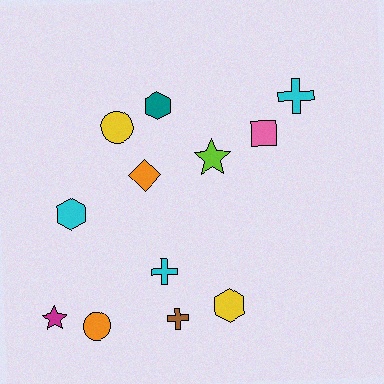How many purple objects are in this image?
There are no purple objects.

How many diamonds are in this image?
There is 1 diamond.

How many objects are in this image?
There are 12 objects.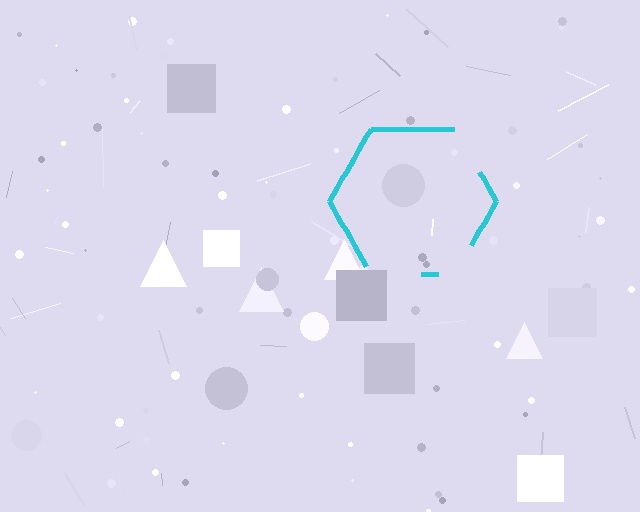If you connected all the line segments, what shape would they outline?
They would outline a hexagon.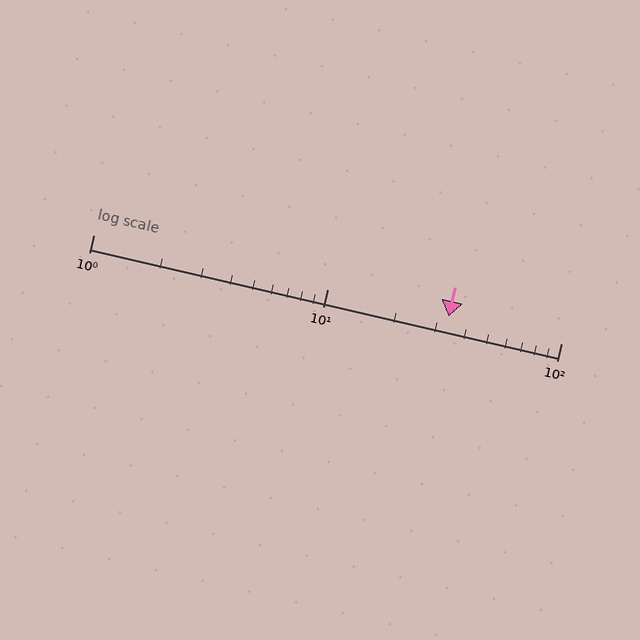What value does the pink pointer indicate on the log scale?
The pointer indicates approximately 33.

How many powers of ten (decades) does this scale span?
The scale spans 2 decades, from 1 to 100.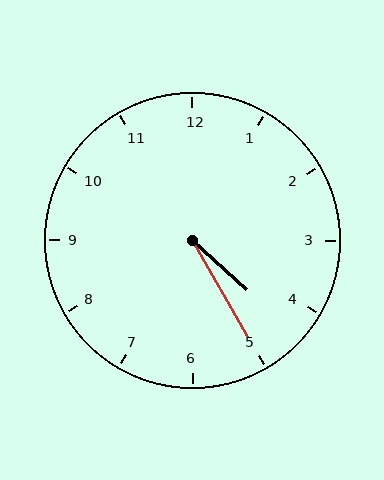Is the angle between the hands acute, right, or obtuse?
It is acute.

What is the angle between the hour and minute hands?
Approximately 18 degrees.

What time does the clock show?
4:25.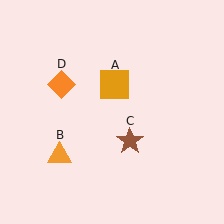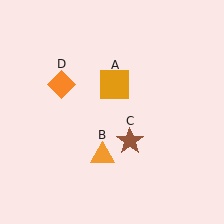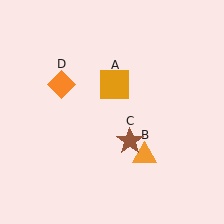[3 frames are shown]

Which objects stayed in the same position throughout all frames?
Orange square (object A) and brown star (object C) and orange diamond (object D) remained stationary.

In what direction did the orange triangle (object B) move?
The orange triangle (object B) moved right.